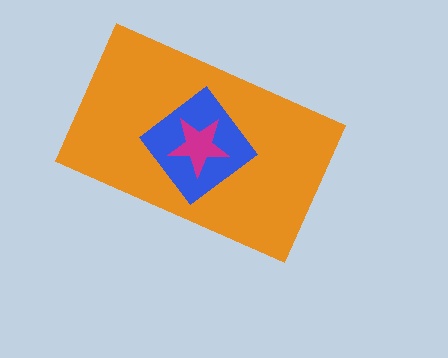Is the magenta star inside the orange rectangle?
Yes.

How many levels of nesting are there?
3.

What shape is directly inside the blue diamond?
The magenta star.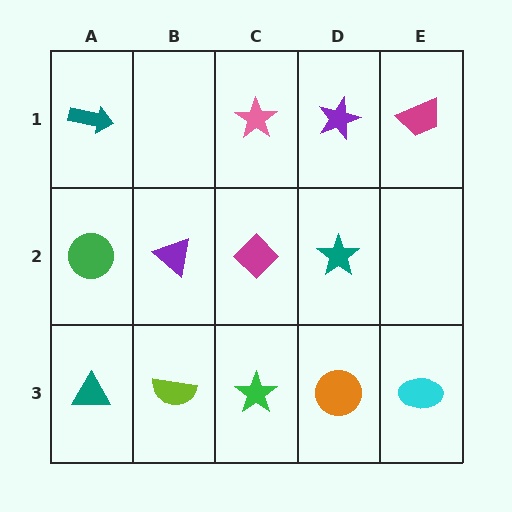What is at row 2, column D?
A teal star.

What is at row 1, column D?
A purple star.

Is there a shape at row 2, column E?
No, that cell is empty.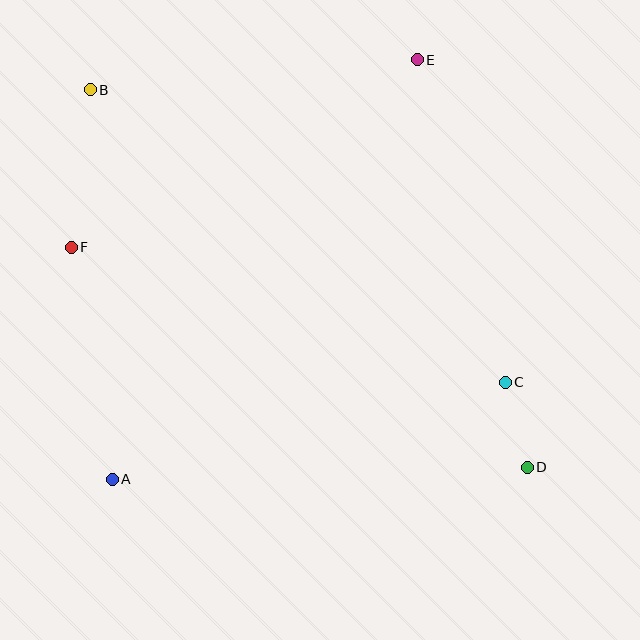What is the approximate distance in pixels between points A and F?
The distance between A and F is approximately 236 pixels.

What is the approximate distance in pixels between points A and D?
The distance between A and D is approximately 415 pixels.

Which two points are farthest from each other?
Points B and D are farthest from each other.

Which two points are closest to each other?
Points C and D are closest to each other.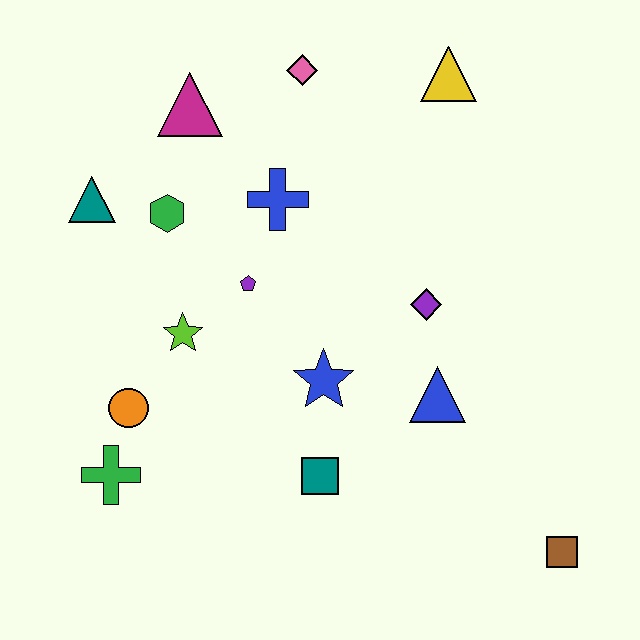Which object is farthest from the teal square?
The yellow triangle is farthest from the teal square.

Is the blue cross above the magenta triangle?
No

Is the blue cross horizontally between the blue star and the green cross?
Yes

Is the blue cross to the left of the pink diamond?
Yes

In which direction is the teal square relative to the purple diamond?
The teal square is below the purple diamond.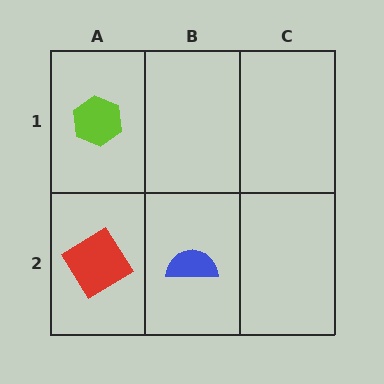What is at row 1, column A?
A lime hexagon.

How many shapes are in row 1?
1 shape.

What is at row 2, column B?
A blue semicircle.